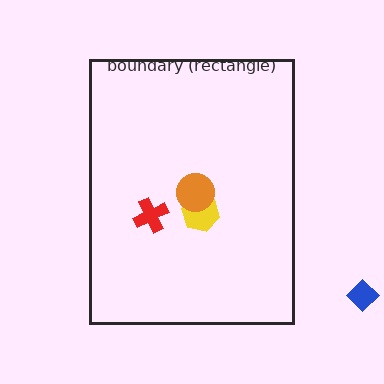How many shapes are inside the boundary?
3 inside, 1 outside.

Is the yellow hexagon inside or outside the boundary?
Inside.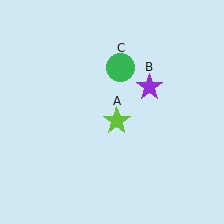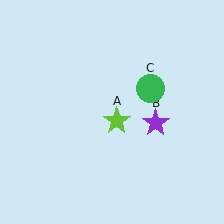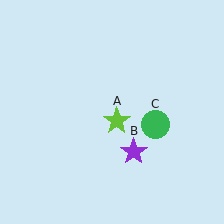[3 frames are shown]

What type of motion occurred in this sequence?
The purple star (object B), green circle (object C) rotated clockwise around the center of the scene.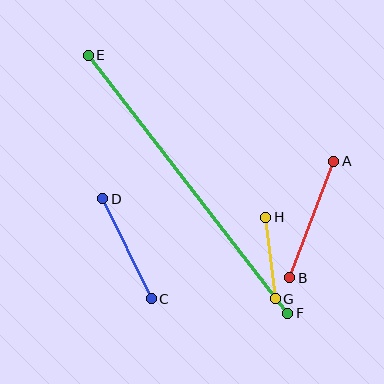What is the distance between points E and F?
The distance is approximately 326 pixels.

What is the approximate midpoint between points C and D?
The midpoint is at approximately (127, 249) pixels.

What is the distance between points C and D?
The distance is approximately 111 pixels.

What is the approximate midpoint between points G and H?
The midpoint is at approximately (271, 258) pixels.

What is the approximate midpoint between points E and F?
The midpoint is at approximately (188, 184) pixels.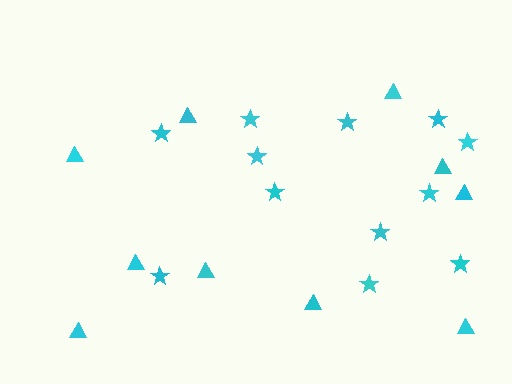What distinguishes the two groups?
There are 2 groups: one group of stars (12) and one group of triangles (10).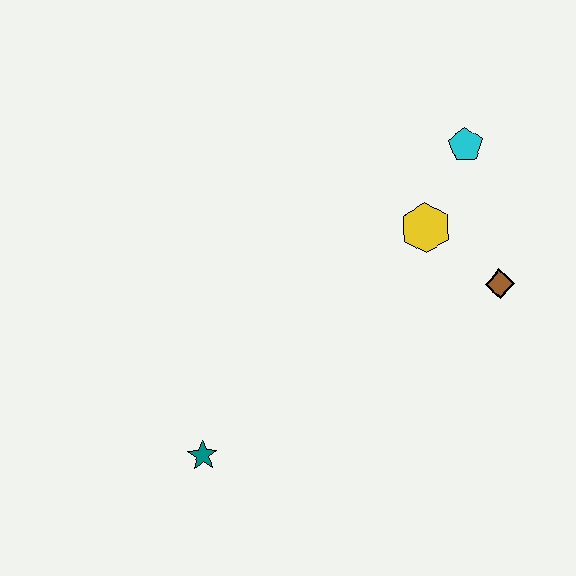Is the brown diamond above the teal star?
Yes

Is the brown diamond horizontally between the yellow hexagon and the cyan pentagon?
No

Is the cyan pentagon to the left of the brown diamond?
Yes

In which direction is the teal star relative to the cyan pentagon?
The teal star is below the cyan pentagon.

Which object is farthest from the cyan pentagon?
The teal star is farthest from the cyan pentagon.